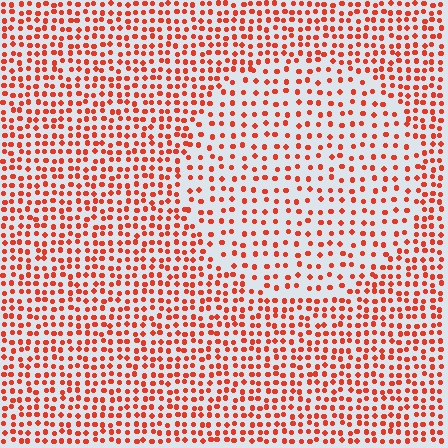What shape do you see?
I see a circle.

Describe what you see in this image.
The image contains small red elements arranged at two different densities. A circle-shaped region is visible where the elements are less densely packed than the surrounding area.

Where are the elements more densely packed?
The elements are more densely packed outside the circle boundary.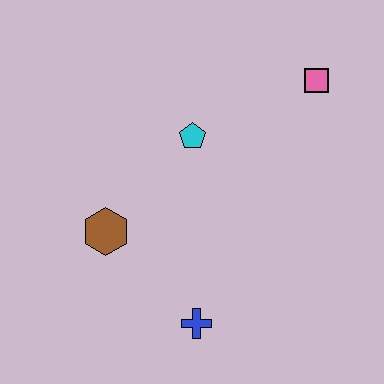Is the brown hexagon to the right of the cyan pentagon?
No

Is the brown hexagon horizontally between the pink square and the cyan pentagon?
No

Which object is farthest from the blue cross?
The pink square is farthest from the blue cross.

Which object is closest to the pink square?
The cyan pentagon is closest to the pink square.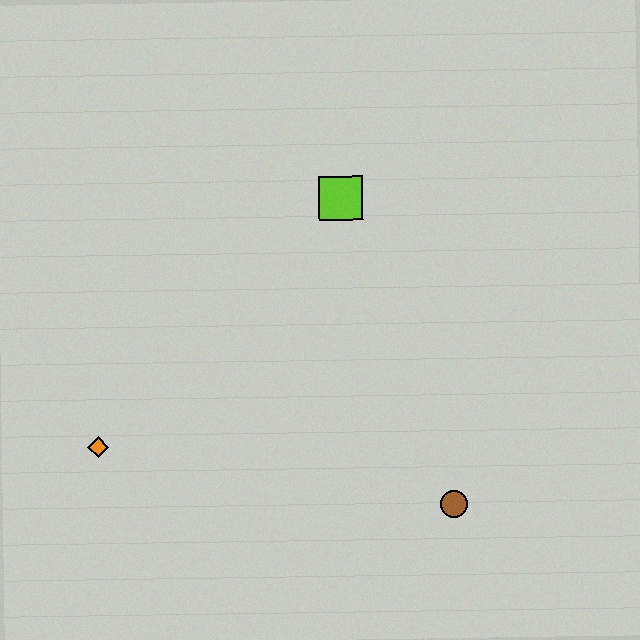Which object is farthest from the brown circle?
The orange diamond is farthest from the brown circle.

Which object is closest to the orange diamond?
The lime square is closest to the orange diamond.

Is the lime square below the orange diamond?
No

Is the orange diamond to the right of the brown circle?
No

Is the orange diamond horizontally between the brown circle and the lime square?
No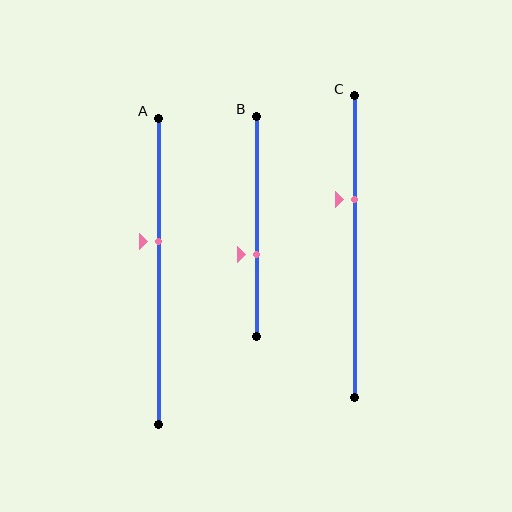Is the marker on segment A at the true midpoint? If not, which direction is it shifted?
No, the marker on segment A is shifted upward by about 10% of the segment length.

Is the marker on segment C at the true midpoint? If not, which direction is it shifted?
No, the marker on segment C is shifted upward by about 16% of the segment length.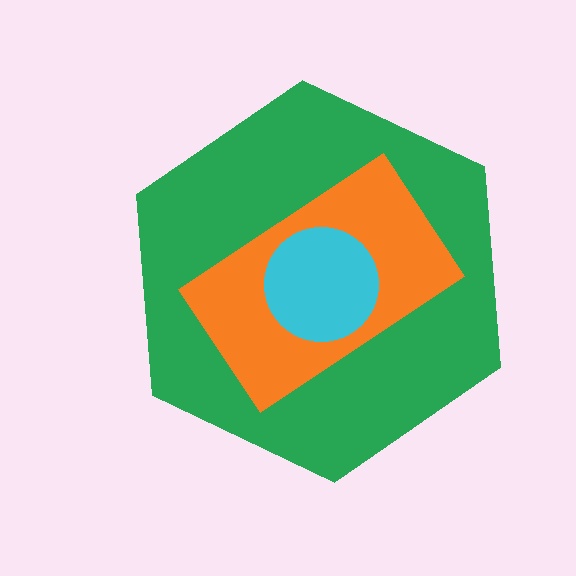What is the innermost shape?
The cyan circle.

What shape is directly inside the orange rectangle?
The cyan circle.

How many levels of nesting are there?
3.